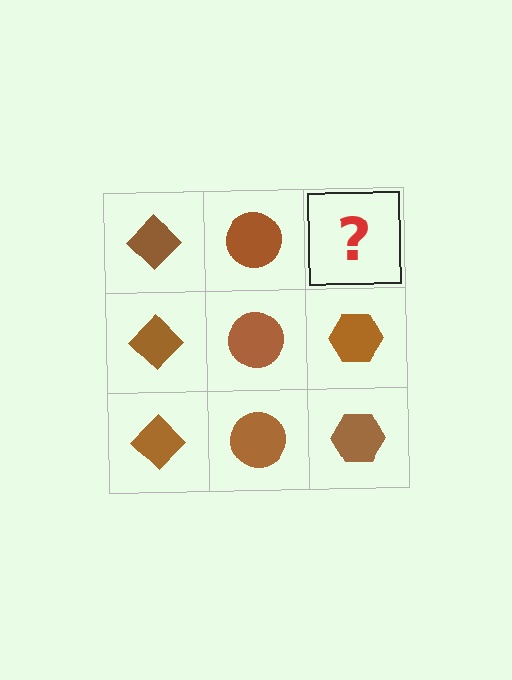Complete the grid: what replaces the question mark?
The question mark should be replaced with a brown hexagon.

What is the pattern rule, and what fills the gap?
The rule is that each column has a consistent shape. The gap should be filled with a brown hexagon.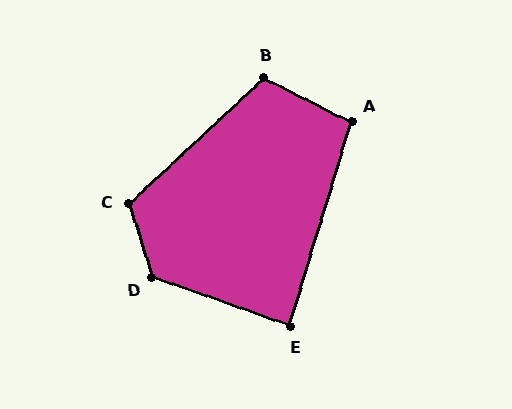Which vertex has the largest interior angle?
D, at approximately 127 degrees.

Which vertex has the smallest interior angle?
E, at approximately 87 degrees.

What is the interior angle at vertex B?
Approximately 111 degrees (obtuse).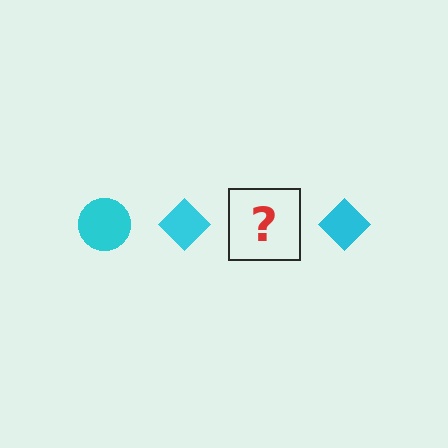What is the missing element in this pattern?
The missing element is a cyan circle.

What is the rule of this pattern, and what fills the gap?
The rule is that the pattern cycles through circle, diamond shapes in cyan. The gap should be filled with a cyan circle.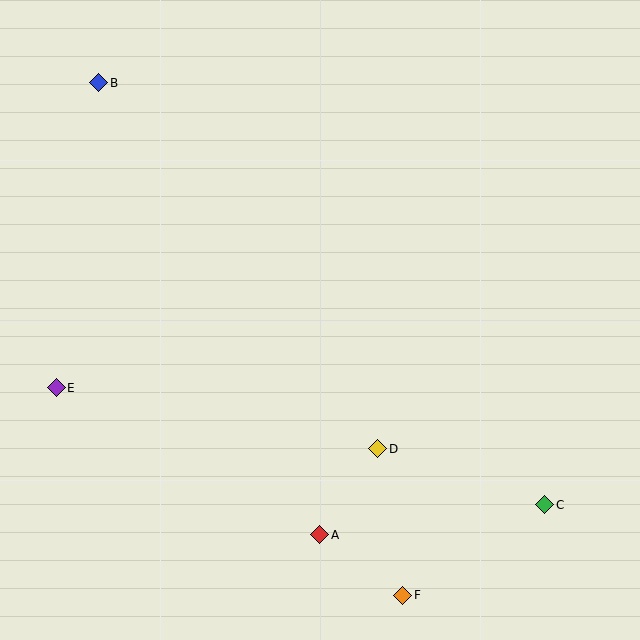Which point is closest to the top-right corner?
Point C is closest to the top-right corner.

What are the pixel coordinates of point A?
Point A is at (320, 535).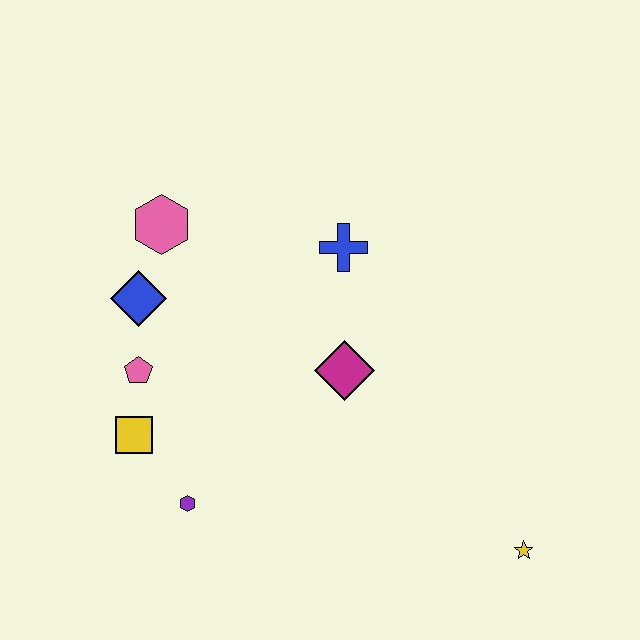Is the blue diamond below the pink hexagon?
Yes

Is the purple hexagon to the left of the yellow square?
No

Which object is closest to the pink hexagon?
The blue diamond is closest to the pink hexagon.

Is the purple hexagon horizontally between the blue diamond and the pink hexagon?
No